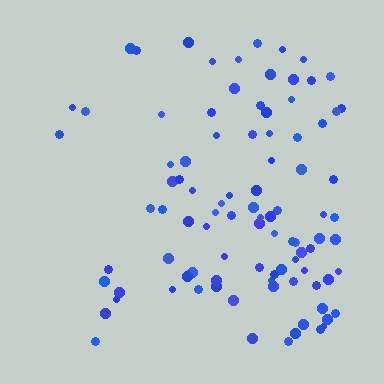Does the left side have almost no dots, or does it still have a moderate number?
Still a moderate number, just noticeably fewer than the right.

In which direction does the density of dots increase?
From left to right, with the right side densest.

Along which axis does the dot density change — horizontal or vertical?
Horizontal.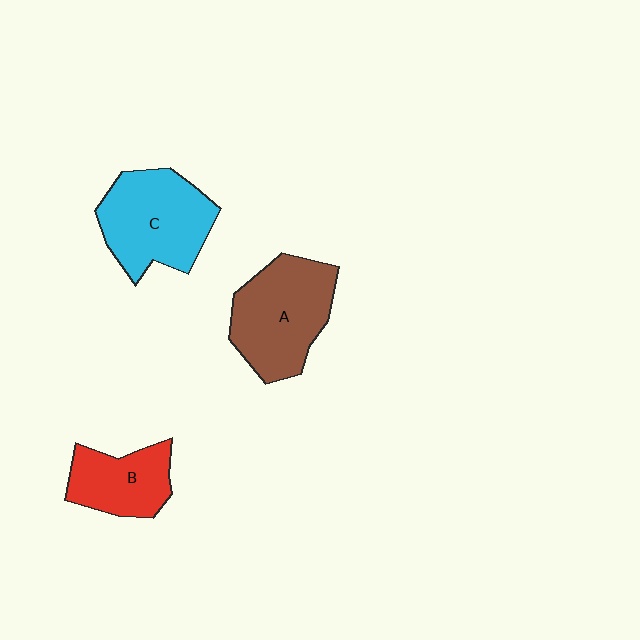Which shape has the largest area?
Shape A (brown).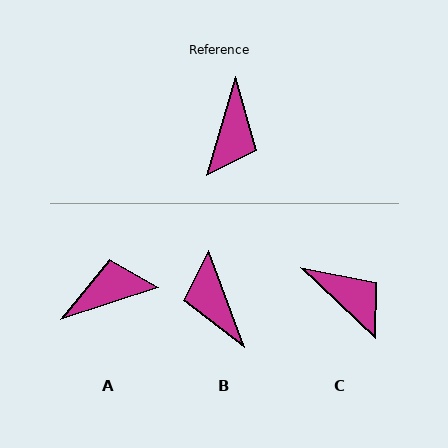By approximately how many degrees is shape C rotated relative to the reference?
Approximately 63 degrees counter-clockwise.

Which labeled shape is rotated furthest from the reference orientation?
B, about 143 degrees away.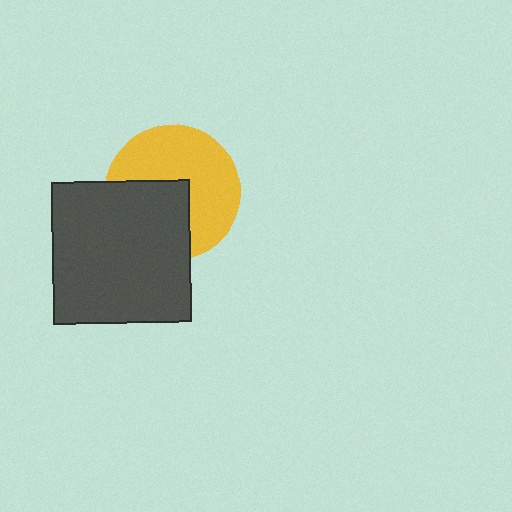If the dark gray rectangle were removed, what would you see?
You would see the complete yellow circle.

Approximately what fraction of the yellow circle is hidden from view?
Roughly 41% of the yellow circle is hidden behind the dark gray rectangle.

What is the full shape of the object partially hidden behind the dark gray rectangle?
The partially hidden object is a yellow circle.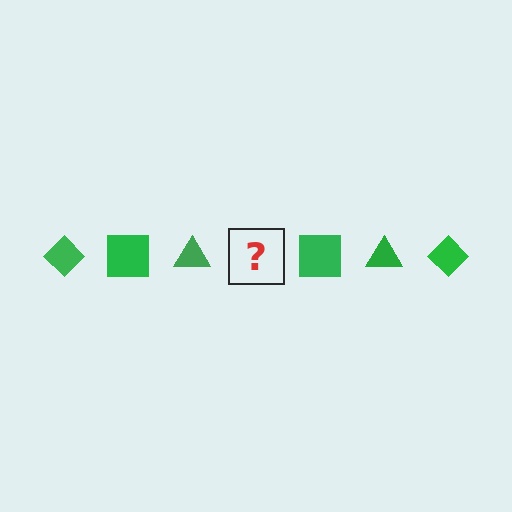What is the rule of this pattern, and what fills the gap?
The rule is that the pattern cycles through diamond, square, triangle shapes in green. The gap should be filled with a green diamond.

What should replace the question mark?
The question mark should be replaced with a green diamond.